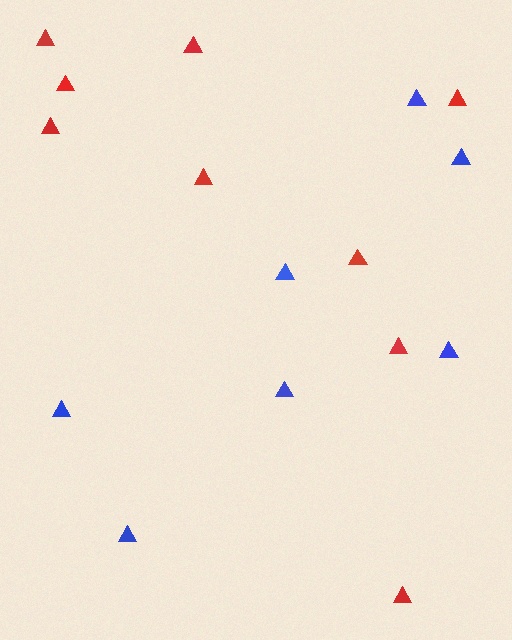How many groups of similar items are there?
There are 2 groups: one group of blue triangles (7) and one group of red triangles (9).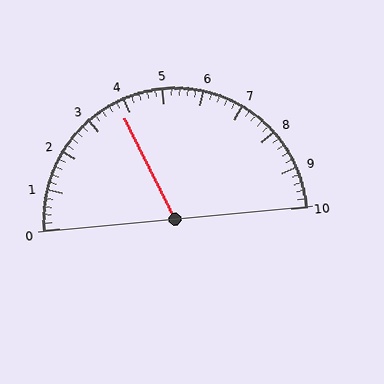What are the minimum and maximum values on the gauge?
The gauge ranges from 0 to 10.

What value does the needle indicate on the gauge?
The needle indicates approximately 3.8.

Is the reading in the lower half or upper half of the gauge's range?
The reading is in the lower half of the range (0 to 10).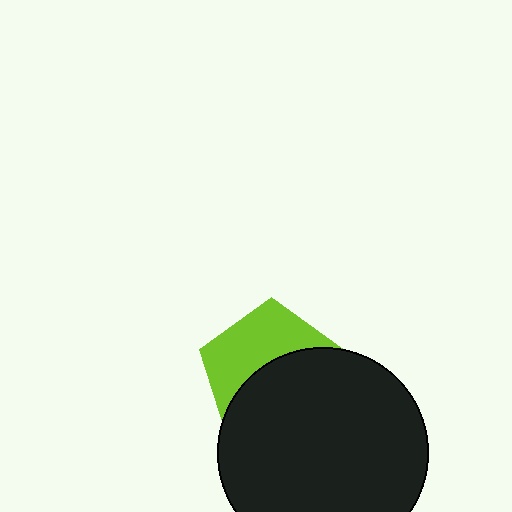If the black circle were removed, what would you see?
You would see the complete lime pentagon.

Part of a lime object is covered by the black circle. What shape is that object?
It is a pentagon.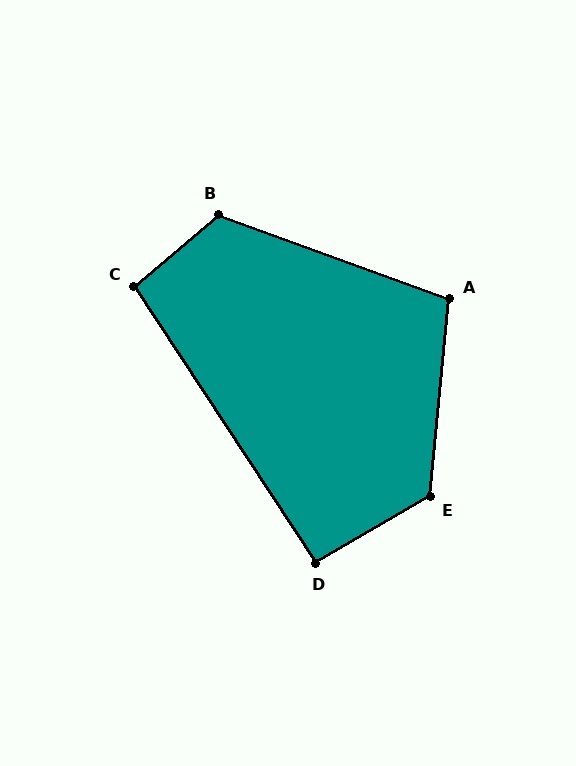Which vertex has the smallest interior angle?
D, at approximately 93 degrees.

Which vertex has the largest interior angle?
E, at approximately 125 degrees.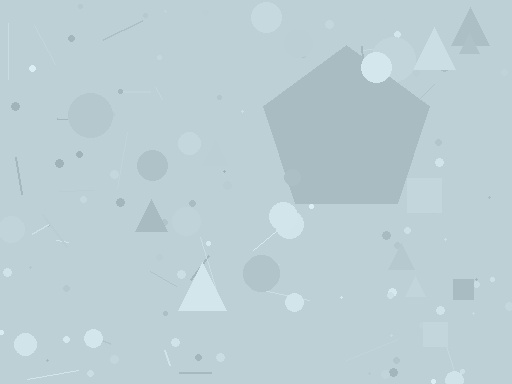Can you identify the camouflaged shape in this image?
The camouflaged shape is a pentagon.